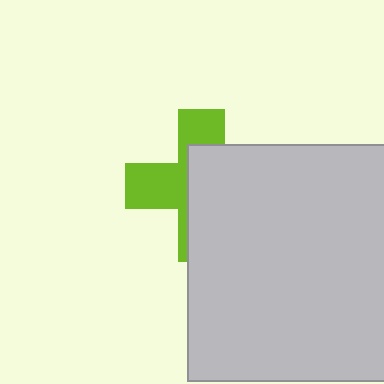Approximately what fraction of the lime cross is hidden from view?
Roughly 57% of the lime cross is hidden behind the light gray square.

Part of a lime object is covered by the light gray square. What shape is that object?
It is a cross.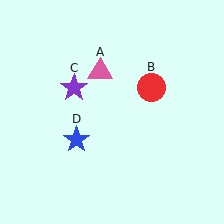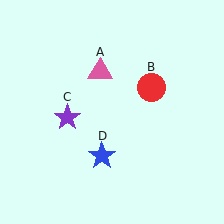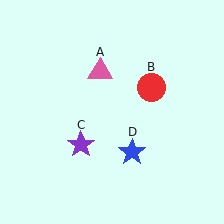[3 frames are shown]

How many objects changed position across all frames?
2 objects changed position: purple star (object C), blue star (object D).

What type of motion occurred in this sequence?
The purple star (object C), blue star (object D) rotated counterclockwise around the center of the scene.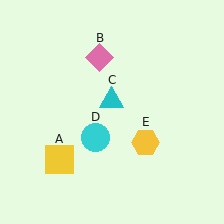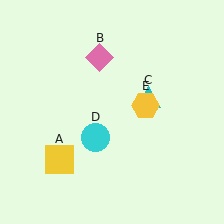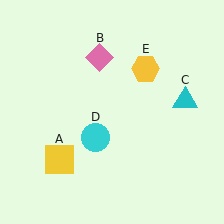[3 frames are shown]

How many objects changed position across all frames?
2 objects changed position: cyan triangle (object C), yellow hexagon (object E).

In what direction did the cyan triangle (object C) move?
The cyan triangle (object C) moved right.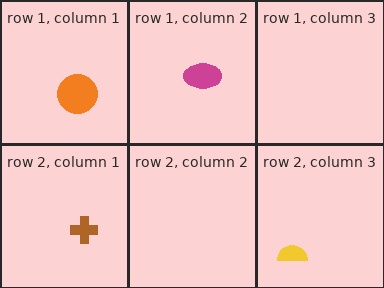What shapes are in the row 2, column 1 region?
The brown cross.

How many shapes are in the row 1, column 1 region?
1.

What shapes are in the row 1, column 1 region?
The orange circle.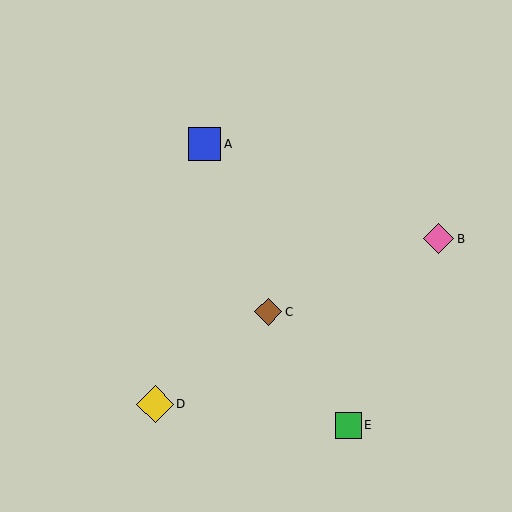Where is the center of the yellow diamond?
The center of the yellow diamond is at (155, 404).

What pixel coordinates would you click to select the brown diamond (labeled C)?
Click at (268, 312) to select the brown diamond C.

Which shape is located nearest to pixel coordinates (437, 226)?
The pink diamond (labeled B) at (439, 239) is nearest to that location.